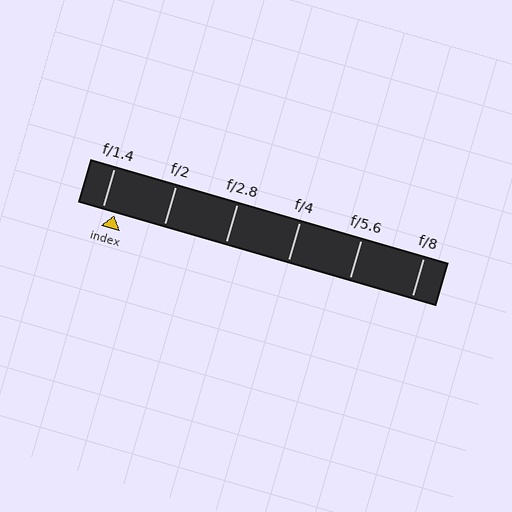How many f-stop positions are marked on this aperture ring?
There are 6 f-stop positions marked.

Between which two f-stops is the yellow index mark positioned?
The index mark is between f/1.4 and f/2.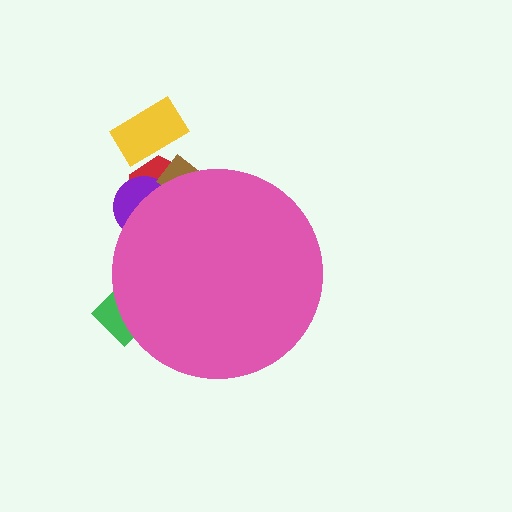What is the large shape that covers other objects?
A pink circle.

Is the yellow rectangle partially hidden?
No, the yellow rectangle is fully visible.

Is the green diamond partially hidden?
Yes, the green diamond is partially hidden behind the pink circle.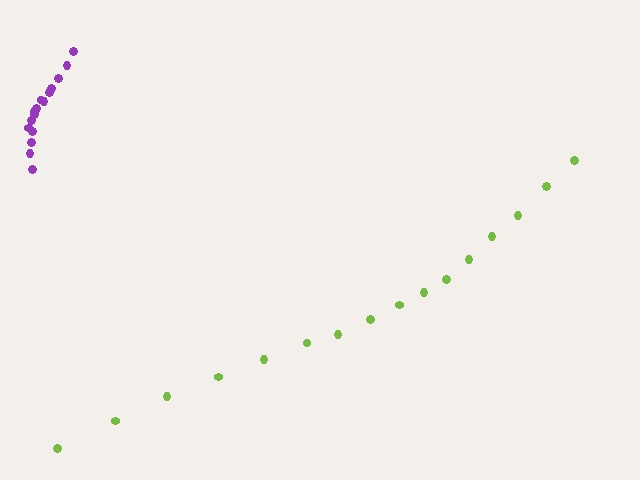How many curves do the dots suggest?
There are 2 distinct paths.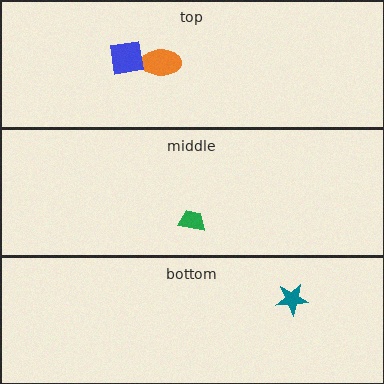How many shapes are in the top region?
2.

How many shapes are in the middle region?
1.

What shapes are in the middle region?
The green trapezoid.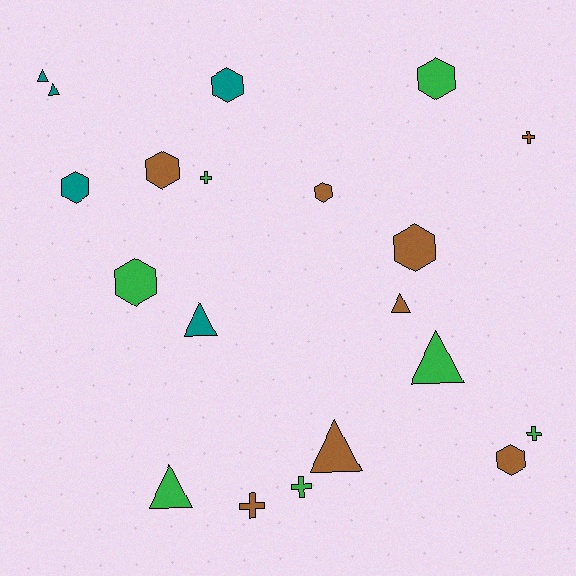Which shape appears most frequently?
Hexagon, with 8 objects.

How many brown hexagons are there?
There are 4 brown hexagons.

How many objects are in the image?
There are 20 objects.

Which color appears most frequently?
Brown, with 8 objects.